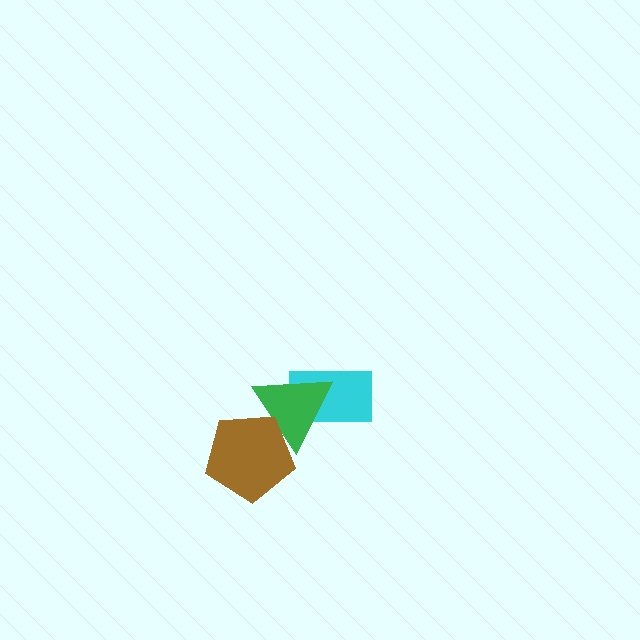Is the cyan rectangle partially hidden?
Yes, it is partially covered by another shape.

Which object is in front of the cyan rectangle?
The green triangle is in front of the cyan rectangle.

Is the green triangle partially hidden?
Yes, it is partially covered by another shape.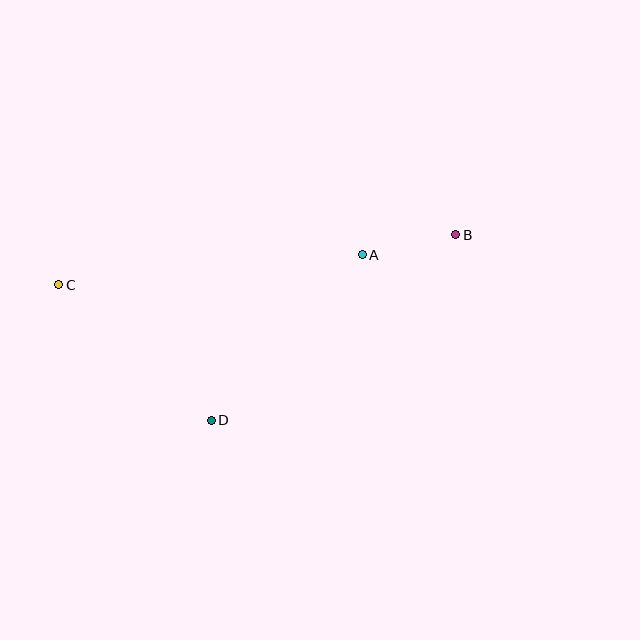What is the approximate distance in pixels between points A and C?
The distance between A and C is approximately 305 pixels.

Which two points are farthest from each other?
Points B and C are farthest from each other.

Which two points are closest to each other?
Points A and B are closest to each other.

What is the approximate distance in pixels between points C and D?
The distance between C and D is approximately 204 pixels.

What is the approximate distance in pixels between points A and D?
The distance between A and D is approximately 224 pixels.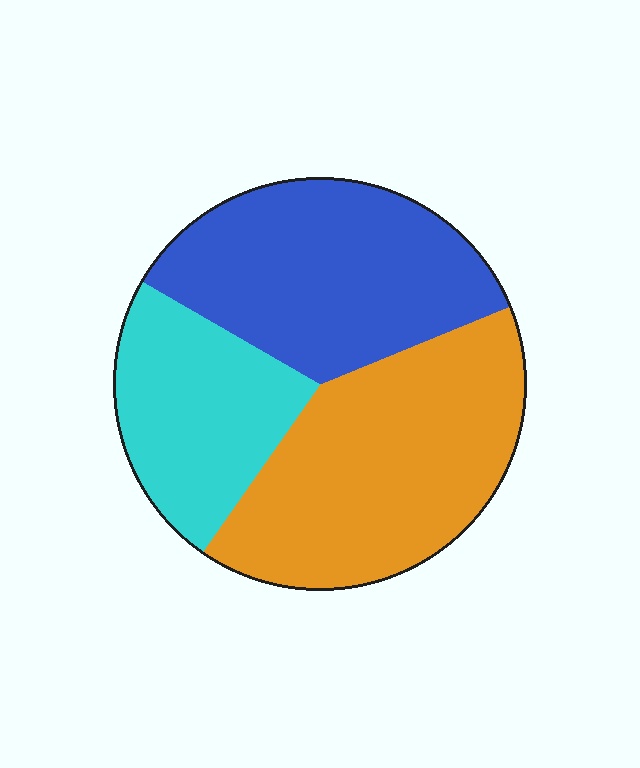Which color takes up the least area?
Cyan, at roughly 25%.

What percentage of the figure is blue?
Blue takes up between a quarter and a half of the figure.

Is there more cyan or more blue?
Blue.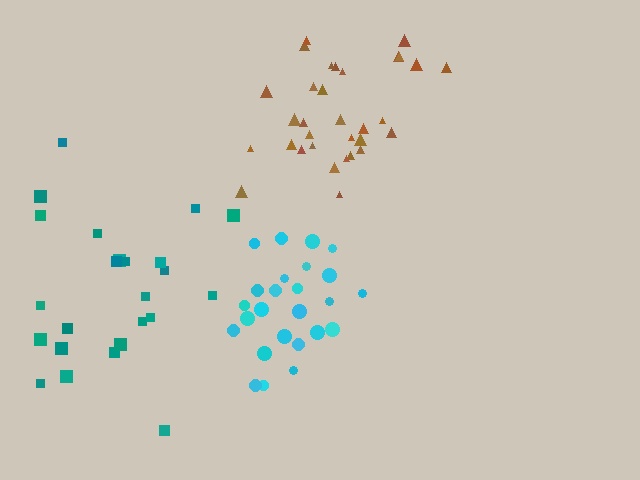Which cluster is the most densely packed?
Cyan.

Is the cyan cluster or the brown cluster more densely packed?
Cyan.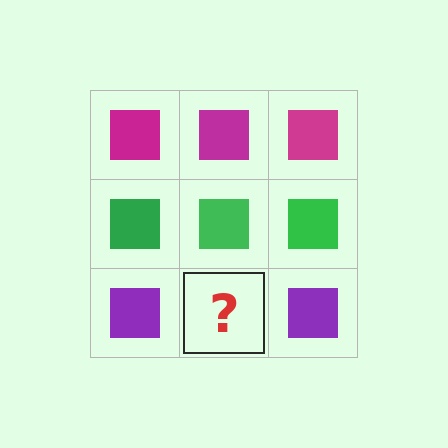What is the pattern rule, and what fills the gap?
The rule is that each row has a consistent color. The gap should be filled with a purple square.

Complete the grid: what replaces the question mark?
The question mark should be replaced with a purple square.